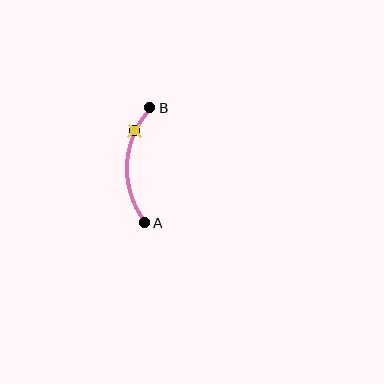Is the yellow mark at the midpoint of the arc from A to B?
No. The yellow mark lies on the arc but is closer to endpoint B. The arc midpoint would be at the point on the curve equidistant along the arc from both A and B.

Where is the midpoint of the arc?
The arc midpoint is the point on the curve farthest from the straight line joining A and B. It sits to the left of that line.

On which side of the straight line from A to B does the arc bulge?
The arc bulges to the left of the straight line connecting A and B.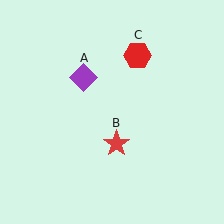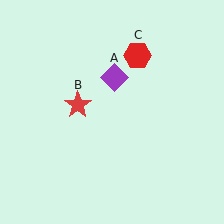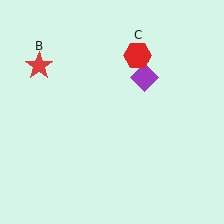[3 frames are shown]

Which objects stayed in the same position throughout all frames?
Red hexagon (object C) remained stationary.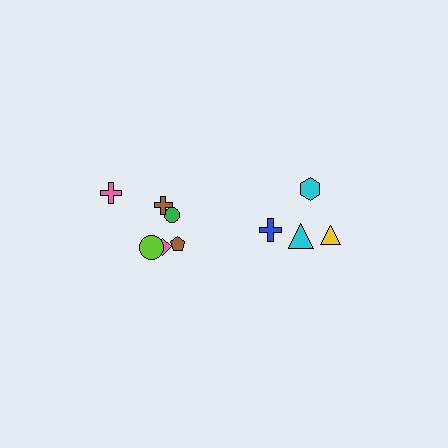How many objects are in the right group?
There are 4 objects.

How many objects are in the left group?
There are 6 objects.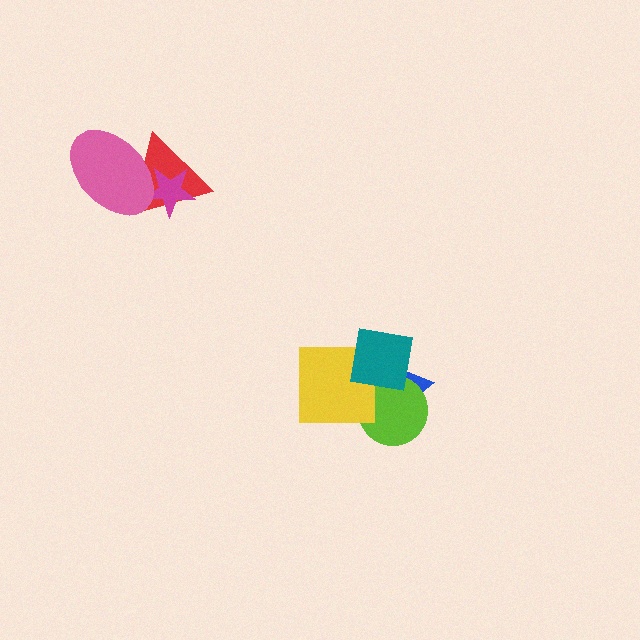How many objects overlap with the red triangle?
2 objects overlap with the red triangle.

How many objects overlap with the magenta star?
2 objects overlap with the magenta star.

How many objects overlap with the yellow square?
3 objects overlap with the yellow square.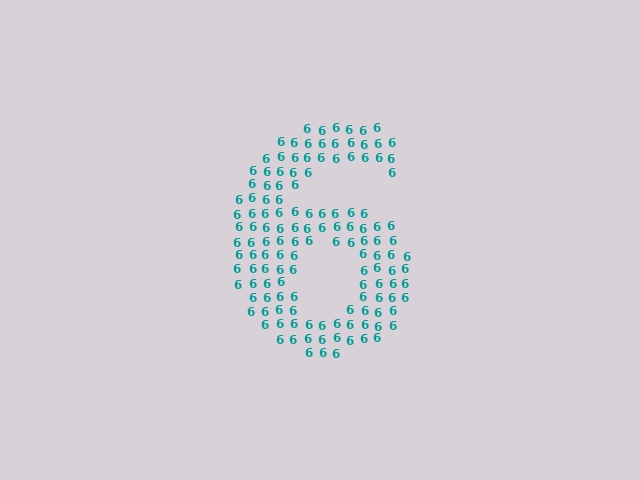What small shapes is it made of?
It is made of small digit 6's.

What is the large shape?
The large shape is the digit 6.